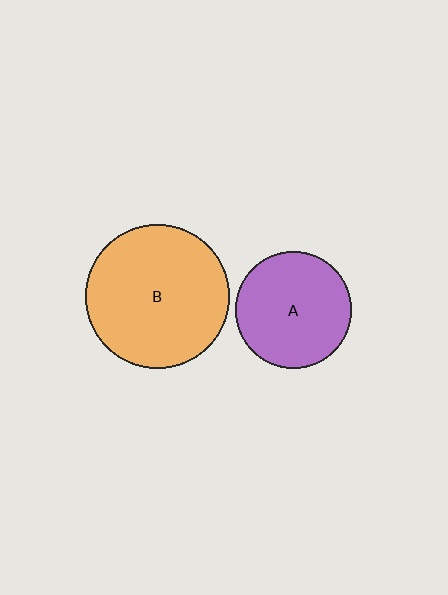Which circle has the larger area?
Circle B (orange).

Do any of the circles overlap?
No, none of the circles overlap.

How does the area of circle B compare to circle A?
Approximately 1.5 times.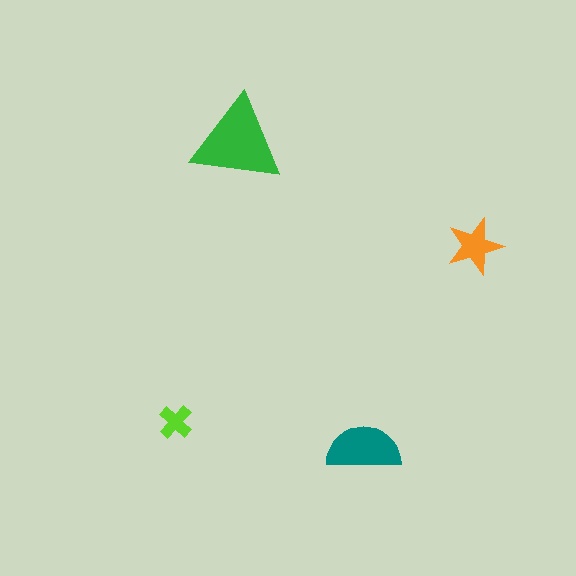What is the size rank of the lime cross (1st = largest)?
4th.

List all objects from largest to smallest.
The green triangle, the teal semicircle, the orange star, the lime cross.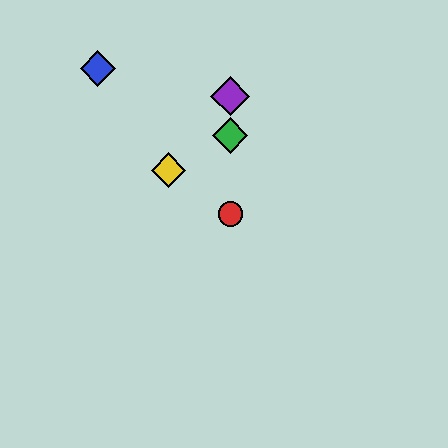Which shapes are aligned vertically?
The red circle, the green diamond, the purple diamond are aligned vertically.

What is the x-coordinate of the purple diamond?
The purple diamond is at x≈230.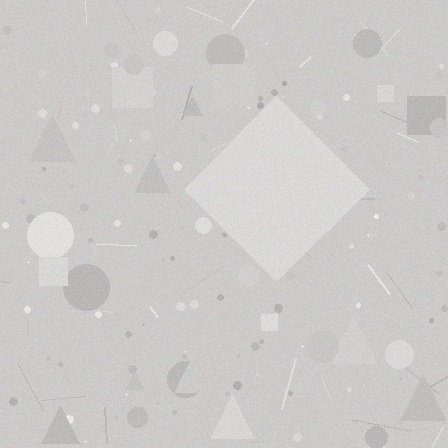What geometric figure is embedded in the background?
A diamond is embedded in the background.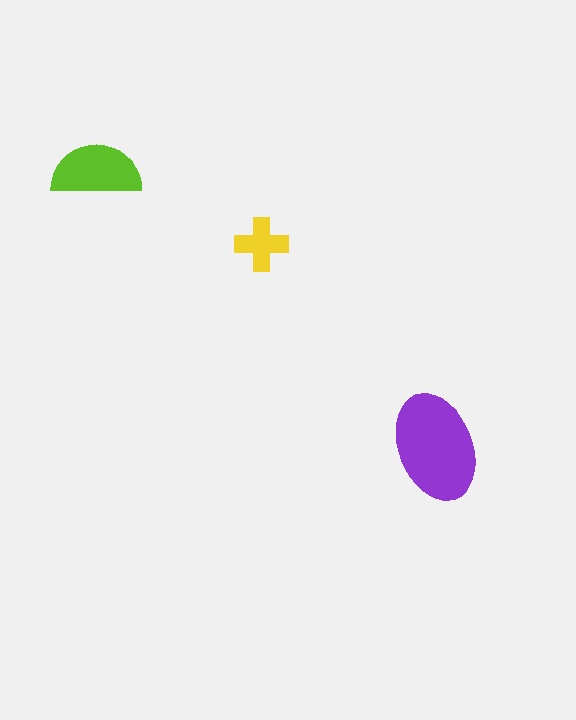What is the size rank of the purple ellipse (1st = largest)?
1st.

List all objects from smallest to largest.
The yellow cross, the lime semicircle, the purple ellipse.